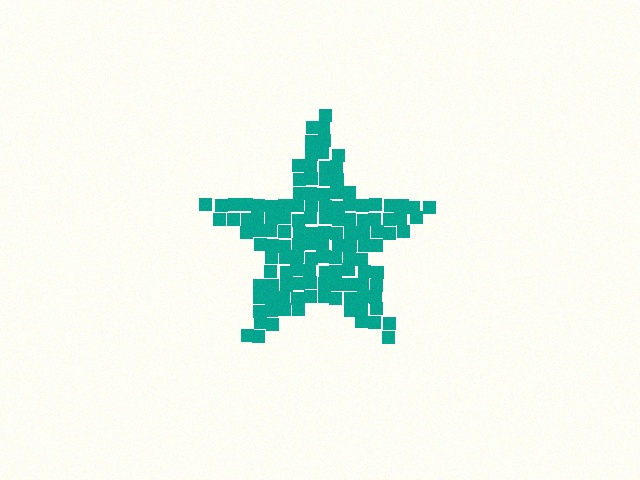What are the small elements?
The small elements are squares.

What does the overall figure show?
The overall figure shows a star.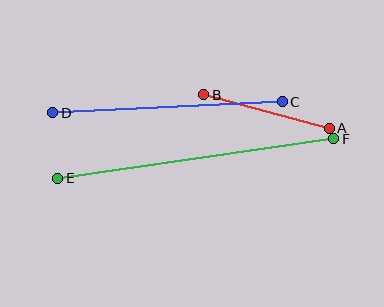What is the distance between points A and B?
The distance is approximately 130 pixels.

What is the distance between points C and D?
The distance is approximately 230 pixels.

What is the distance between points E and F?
The distance is approximately 279 pixels.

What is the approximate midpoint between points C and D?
The midpoint is at approximately (168, 107) pixels.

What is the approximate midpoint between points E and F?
The midpoint is at approximately (196, 158) pixels.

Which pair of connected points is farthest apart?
Points E and F are farthest apart.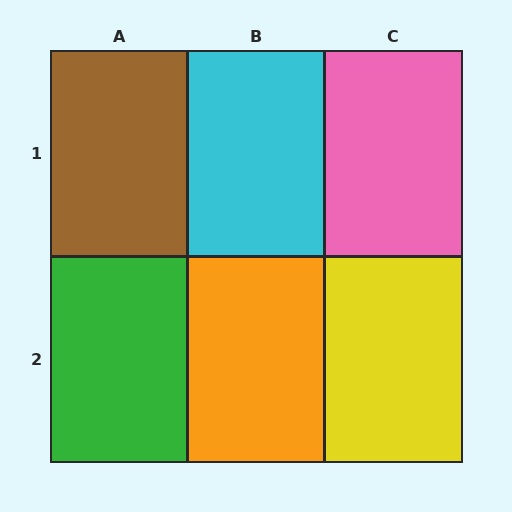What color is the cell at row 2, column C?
Yellow.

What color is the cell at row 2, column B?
Orange.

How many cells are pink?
1 cell is pink.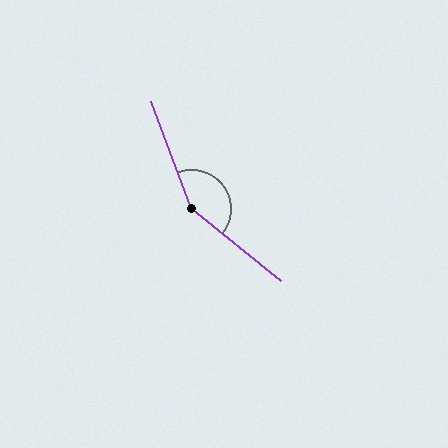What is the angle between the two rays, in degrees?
Approximately 149 degrees.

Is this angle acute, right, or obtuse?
It is obtuse.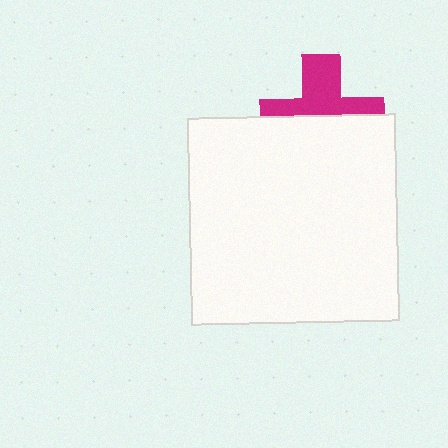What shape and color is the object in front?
The object in front is a white square.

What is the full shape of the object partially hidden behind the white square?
The partially hidden object is a magenta cross.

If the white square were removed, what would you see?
You would see the complete magenta cross.